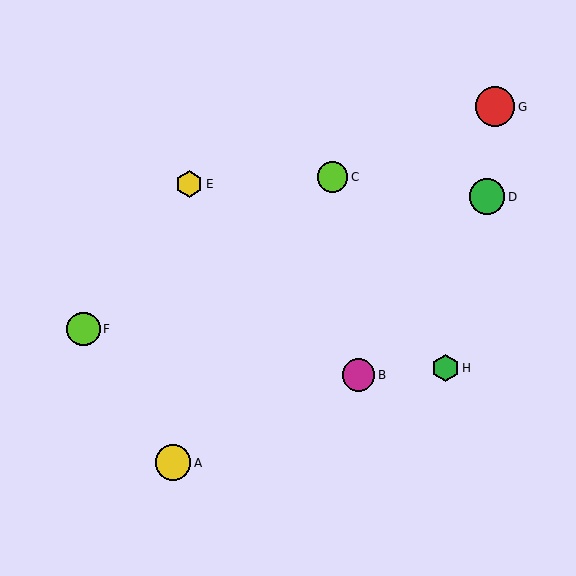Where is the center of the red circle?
The center of the red circle is at (495, 107).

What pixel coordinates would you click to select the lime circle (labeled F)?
Click at (84, 329) to select the lime circle F.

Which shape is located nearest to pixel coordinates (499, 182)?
The green circle (labeled D) at (487, 197) is nearest to that location.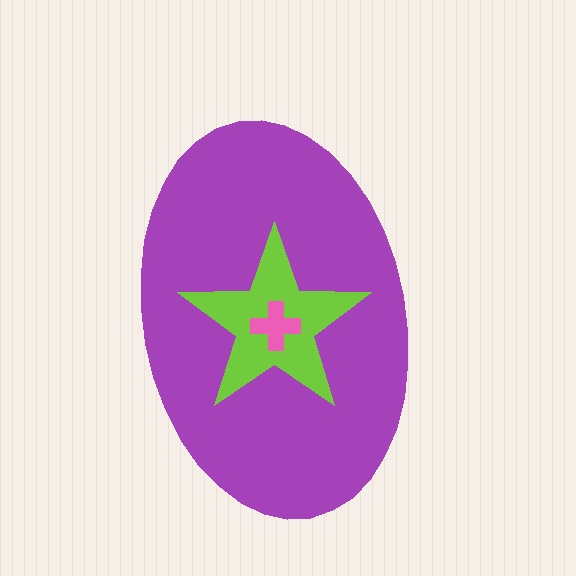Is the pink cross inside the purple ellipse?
Yes.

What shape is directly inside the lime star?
The pink cross.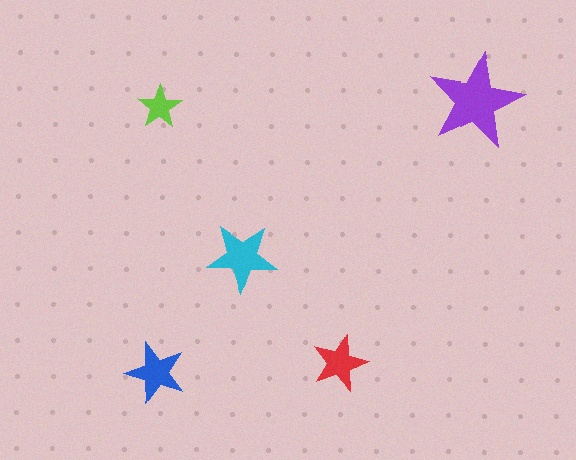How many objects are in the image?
There are 5 objects in the image.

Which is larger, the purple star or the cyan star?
The purple one.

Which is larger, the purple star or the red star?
The purple one.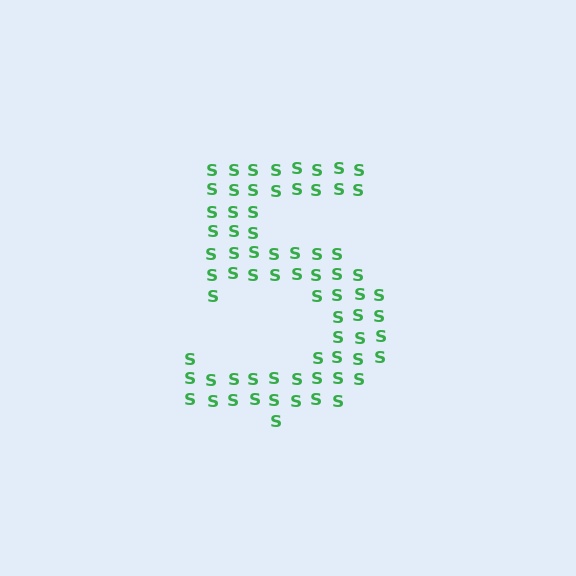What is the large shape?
The large shape is the digit 5.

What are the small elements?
The small elements are letter S's.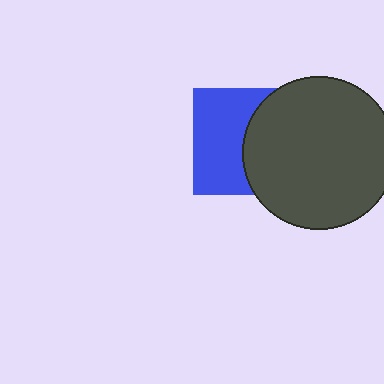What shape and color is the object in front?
The object in front is a dark gray circle.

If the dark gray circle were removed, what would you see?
You would see the complete blue square.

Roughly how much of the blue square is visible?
About half of it is visible (roughly 52%).